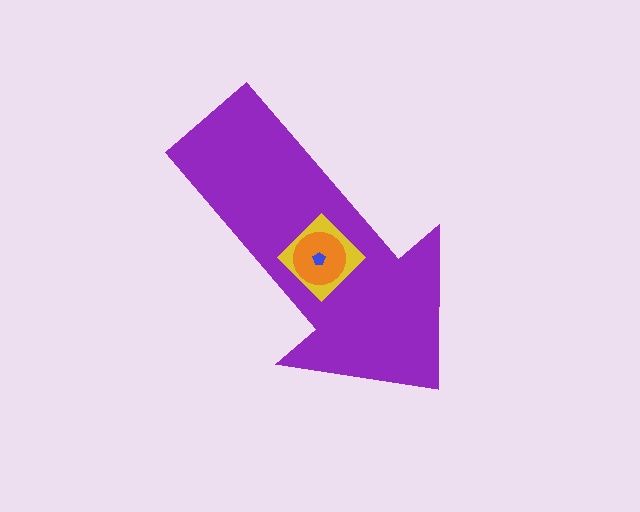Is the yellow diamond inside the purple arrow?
Yes.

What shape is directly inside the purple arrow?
The yellow diamond.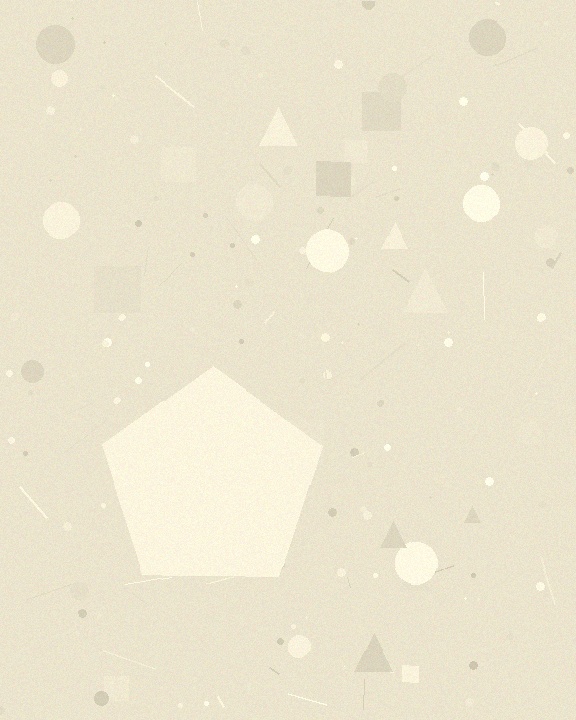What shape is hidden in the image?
A pentagon is hidden in the image.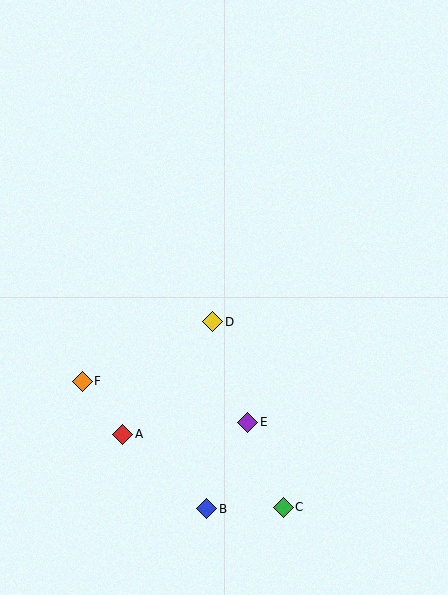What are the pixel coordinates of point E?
Point E is at (248, 422).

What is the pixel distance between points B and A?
The distance between B and A is 112 pixels.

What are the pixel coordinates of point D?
Point D is at (213, 322).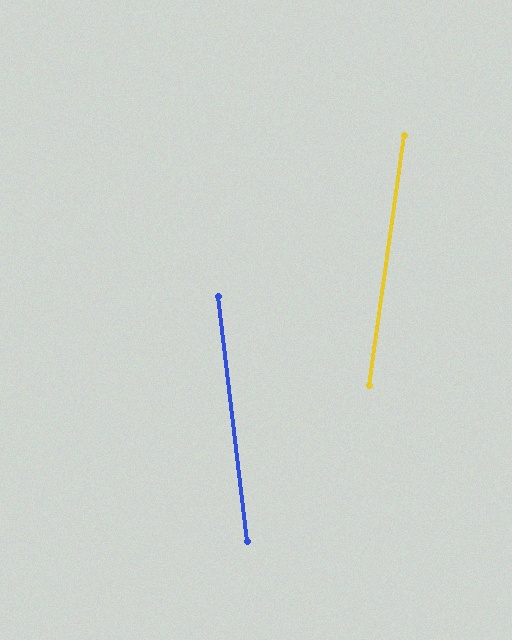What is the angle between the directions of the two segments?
Approximately 15 degrees.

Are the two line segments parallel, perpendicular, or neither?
Neither parallel nor perpendicular — they differ by about 15°.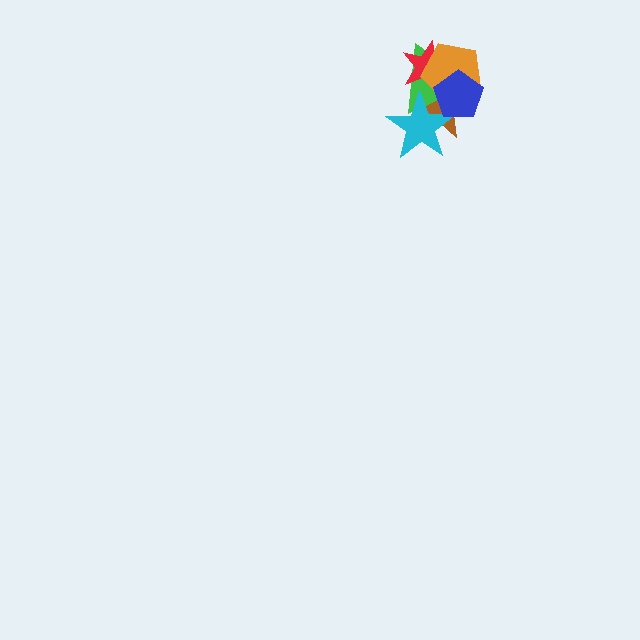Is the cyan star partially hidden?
Yes, it is partially covered by another shape.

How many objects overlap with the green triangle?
5 objects overlap with the green triangle.